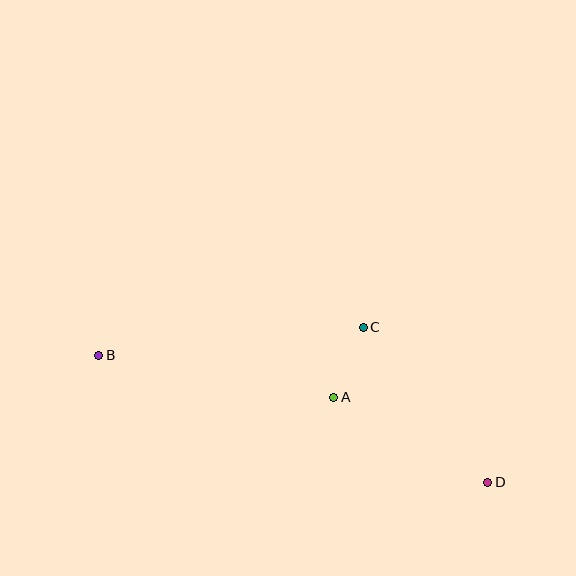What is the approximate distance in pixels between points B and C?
The distance between B and C is approximately 266 pixels.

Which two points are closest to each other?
Points A and C are closest to each other.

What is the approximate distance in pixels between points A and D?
The distance between A and D is approximately 176 pixels.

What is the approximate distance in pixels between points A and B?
The distance between A and B is approximately 239 pixels.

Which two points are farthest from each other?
Points B and D are farthest from each other.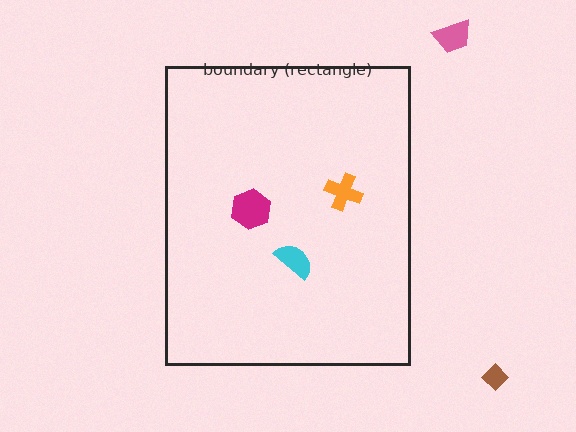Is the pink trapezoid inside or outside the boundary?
Outside.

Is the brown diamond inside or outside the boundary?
Outside.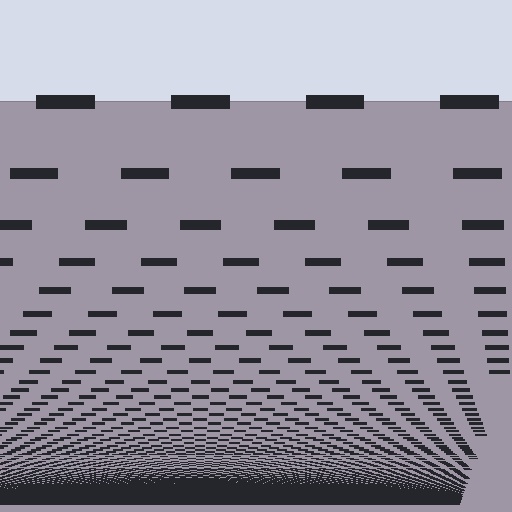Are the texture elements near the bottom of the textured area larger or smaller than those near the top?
Smaller. The gradient is inverted — elements near the bottom are smaller and denser.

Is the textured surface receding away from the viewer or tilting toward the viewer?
The surface appears to tilt toward the viewer. Texture elements get larger and sparser toward the top.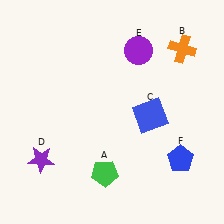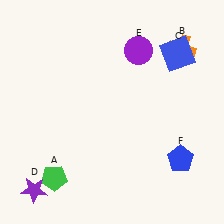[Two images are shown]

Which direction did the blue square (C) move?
The blue square (C) moved up.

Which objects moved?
The objects that moved are: the green pentagon (A), the blue square (C), the purple star (D).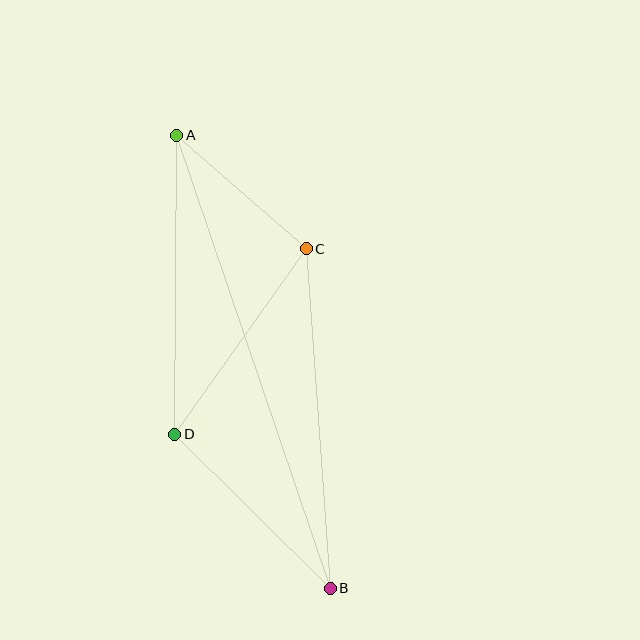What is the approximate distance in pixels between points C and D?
The distance between C and D is approximately 227 pixels.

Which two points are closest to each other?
Points A and C are closest to each other.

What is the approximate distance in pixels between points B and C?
The distance between B and C is approximately 340 pixels.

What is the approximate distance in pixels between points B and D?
The distance between B and D is approximately 219 pixels.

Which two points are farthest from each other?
Points A and B are farthest from each other.